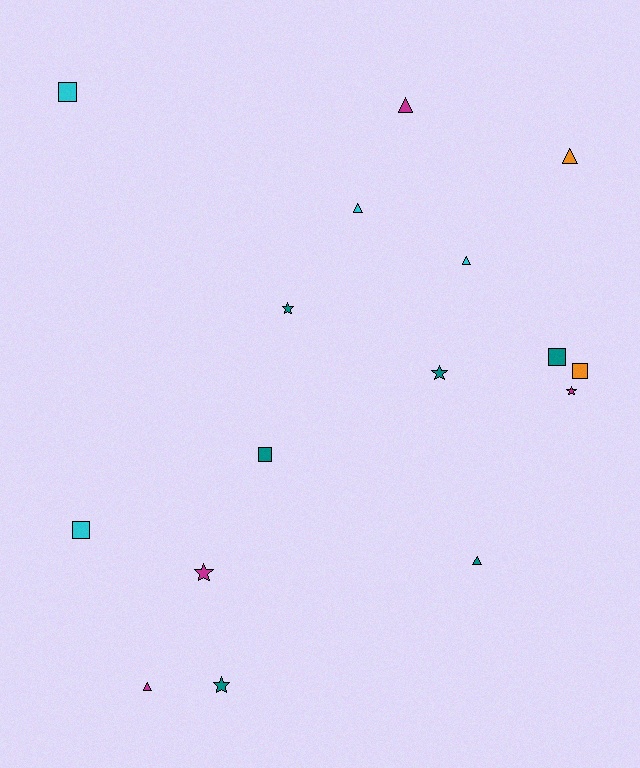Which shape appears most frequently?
Triangle, with 6 objects.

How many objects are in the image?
There are 16 objects.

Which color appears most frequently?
Teal, with 6 objects.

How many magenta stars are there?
There are 2 magenta stars.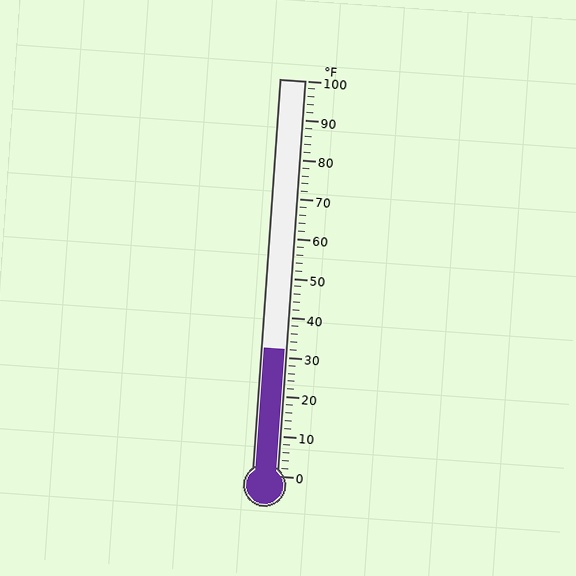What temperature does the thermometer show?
The thermometer shows approximately 32°F.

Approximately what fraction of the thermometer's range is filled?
The thermometer is filled to approximately 30% of its range.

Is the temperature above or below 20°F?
The temperature is above 20°F.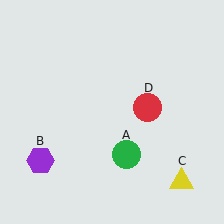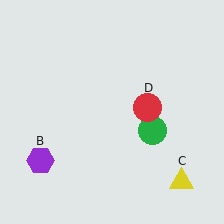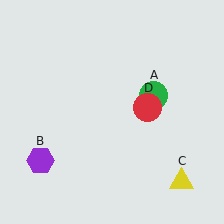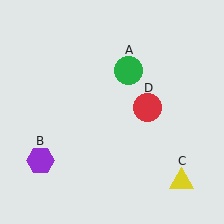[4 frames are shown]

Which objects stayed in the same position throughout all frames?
Purple hexagon (object B) and yellow triangle (object C) and red circle (object D) remained stationary.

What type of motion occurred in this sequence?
The green circle (object A) rotated counterclockwise around the center of the scene.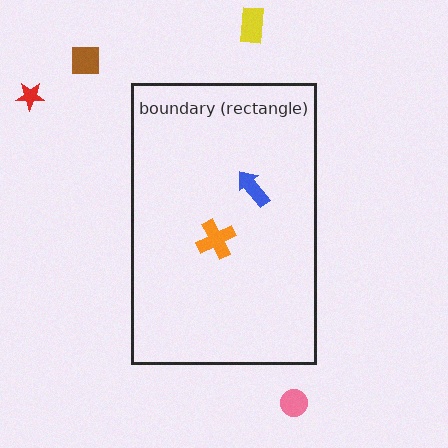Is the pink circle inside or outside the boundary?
Outside.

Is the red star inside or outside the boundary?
Outside.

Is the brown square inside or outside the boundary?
Outside.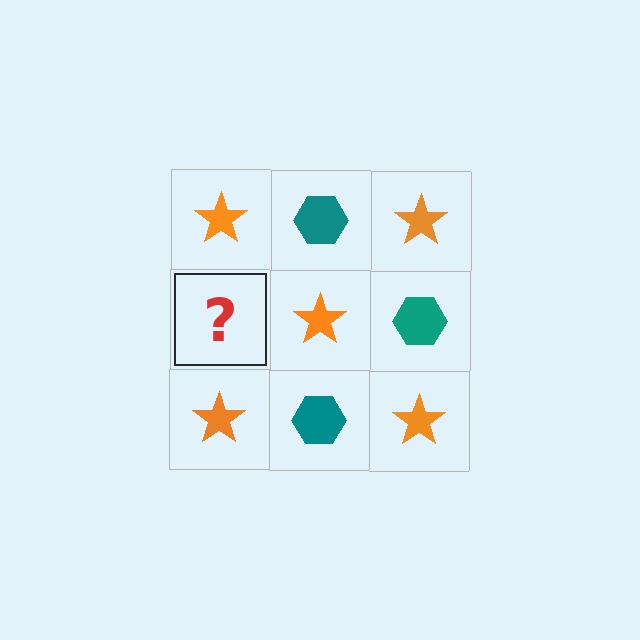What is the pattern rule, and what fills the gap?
The rule is that it alternates orange star and teal hexagon in a checkerboard pattern. The gap should be filled with a teal hexagon.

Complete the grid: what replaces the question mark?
The question mark should be replaced with a teal hexagon.